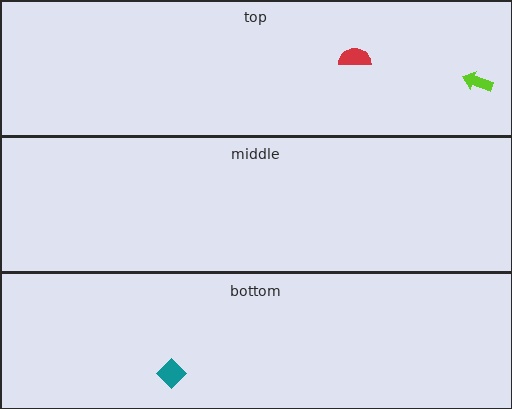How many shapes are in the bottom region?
1.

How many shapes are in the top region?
2.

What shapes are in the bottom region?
The teal diamond.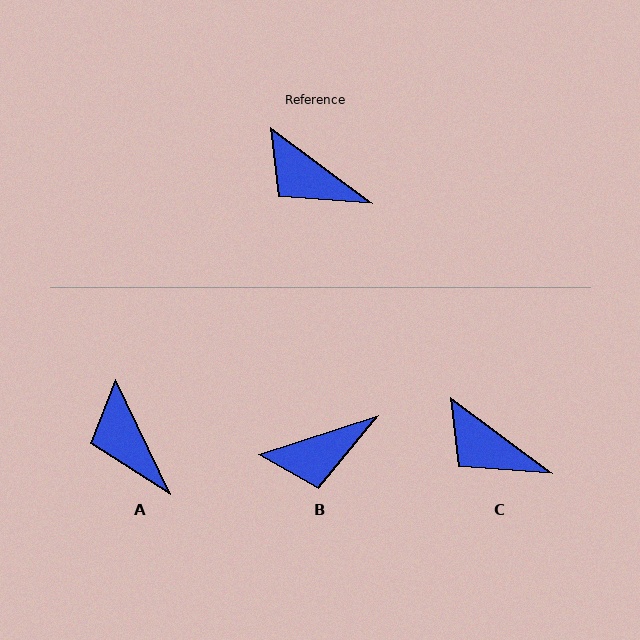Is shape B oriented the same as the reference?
No, it is off by about 54 degrees.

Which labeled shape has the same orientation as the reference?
C.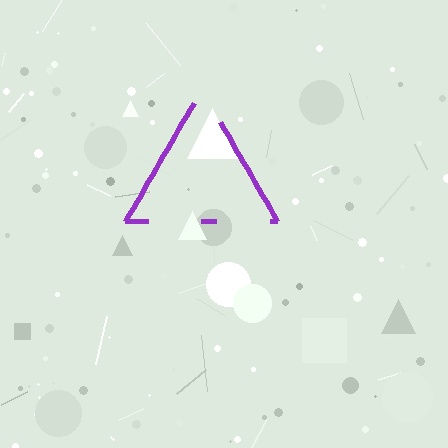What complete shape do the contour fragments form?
The contour fragments form a triangle.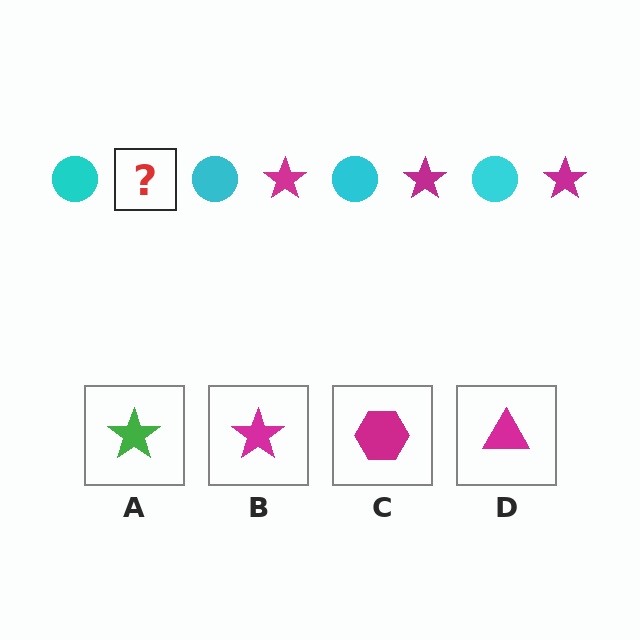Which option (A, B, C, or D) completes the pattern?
B.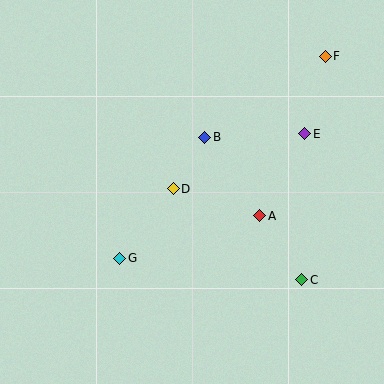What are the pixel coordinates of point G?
Point G is at (120, 258).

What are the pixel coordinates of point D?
Point D is at (173, 189).